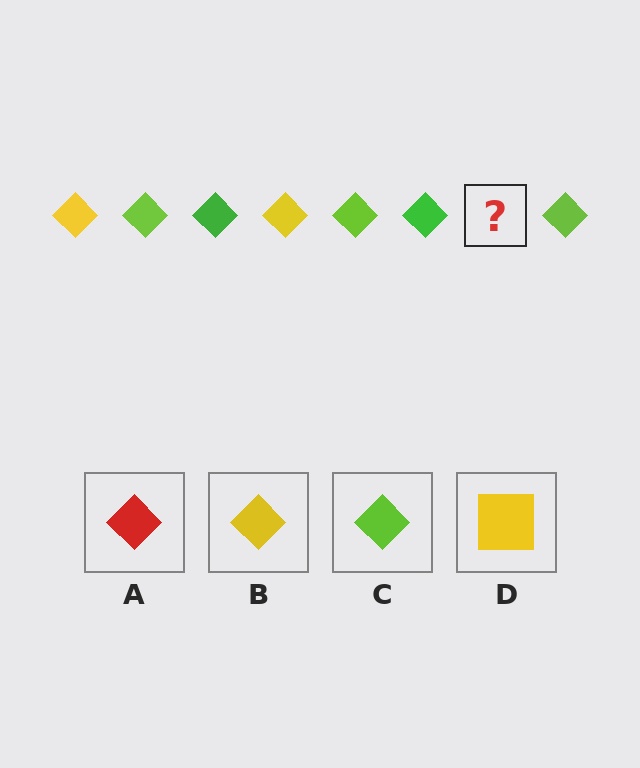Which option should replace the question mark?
Option B.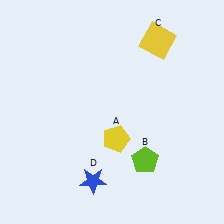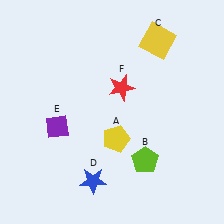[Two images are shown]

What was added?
A purple diamond (E), a red star (F) were added in Image 2.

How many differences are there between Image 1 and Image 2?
There are 2 differences between the two images.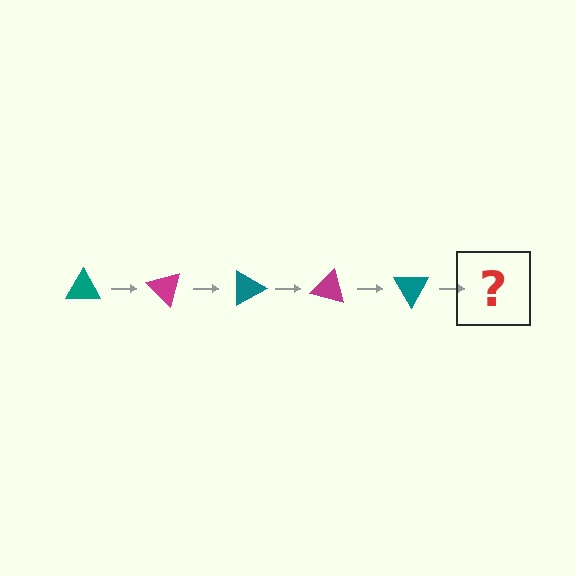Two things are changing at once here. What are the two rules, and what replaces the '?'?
The two rules are that it rotates 45 degrees each step and the color cycles through teal and magenta. The '?' should be a magenta triangle, rotated 225 degrees from the start.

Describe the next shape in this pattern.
It should be a magenta triangle, rotated 225 degrees from the start.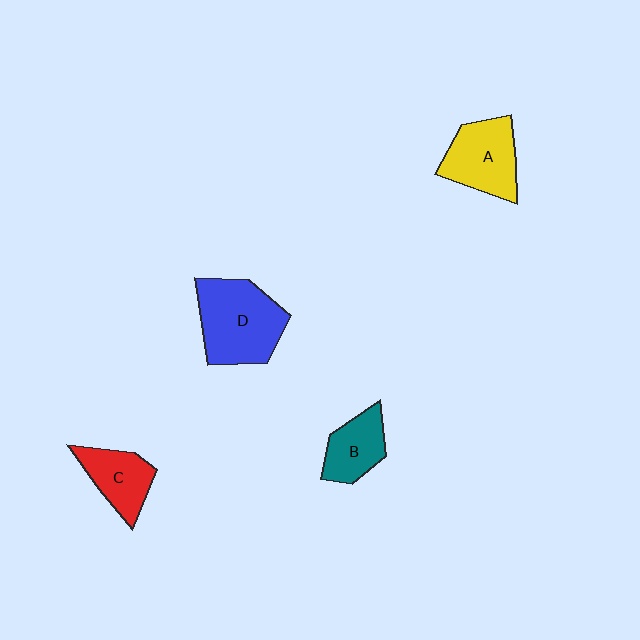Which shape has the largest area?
Shape D (blue).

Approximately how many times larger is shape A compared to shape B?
Approximately 1.4 times.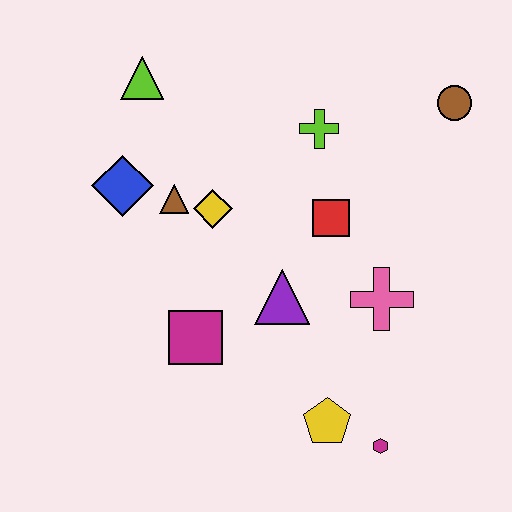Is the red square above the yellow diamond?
No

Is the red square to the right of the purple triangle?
Yes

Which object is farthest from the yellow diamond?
The magenta hexagon is farthest from the yellow diamond.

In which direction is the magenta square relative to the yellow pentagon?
The magenta square is to the left of the yellow pentagon.